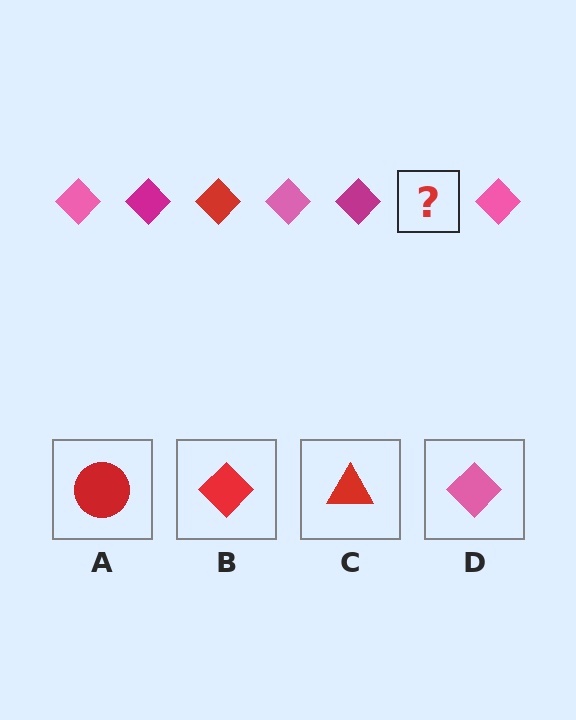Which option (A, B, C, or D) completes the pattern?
B.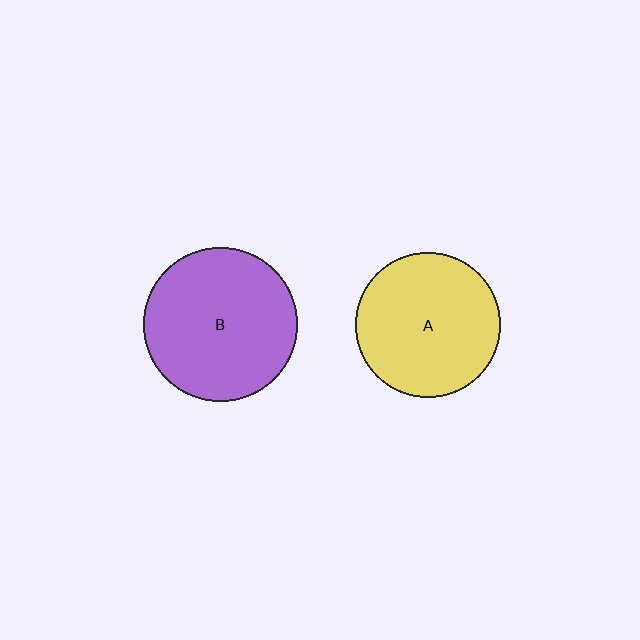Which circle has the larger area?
Circle B (purple).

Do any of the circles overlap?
No, none of the circles overlap.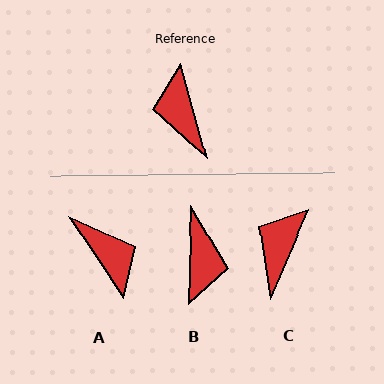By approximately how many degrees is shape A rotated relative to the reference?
Approximately 162 degrees clockwise.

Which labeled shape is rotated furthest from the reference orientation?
B, about 163 degrees away.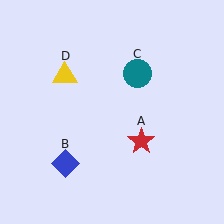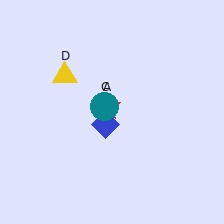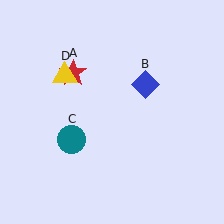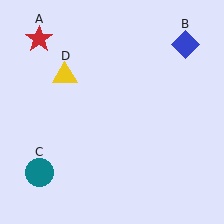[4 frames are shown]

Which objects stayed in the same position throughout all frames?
Yellow triangle (object D) remained stationary.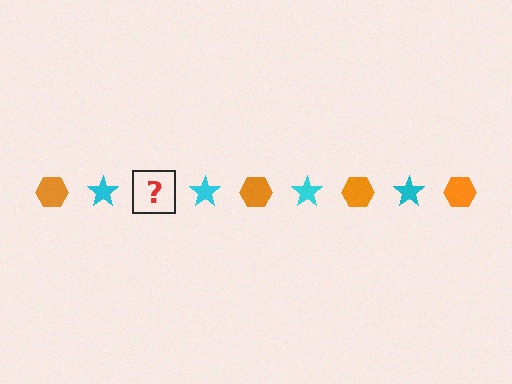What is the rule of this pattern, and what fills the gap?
The rule is that the pattern alternates between orange hexagon and cyan star. The gap should be filled with an orange hexagon.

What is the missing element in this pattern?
The missing element is an orange hexagon.